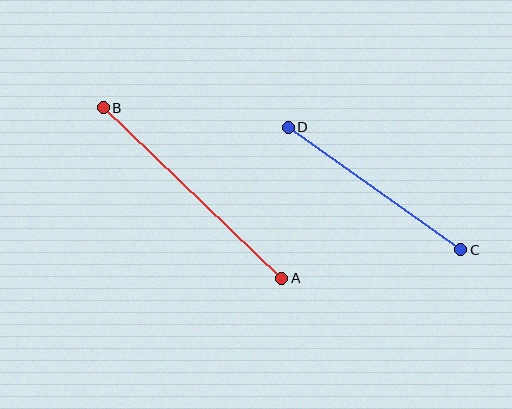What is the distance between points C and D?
The distance is approximately 211 pixels.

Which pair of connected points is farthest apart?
Points A and B are farthest apart.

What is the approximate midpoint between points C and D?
The midpoint is at approximately (375, 189) pixels.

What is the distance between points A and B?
The distance is approximately 247 pixels.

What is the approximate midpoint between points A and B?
The midpoint is at approximately (193, 193) pixels.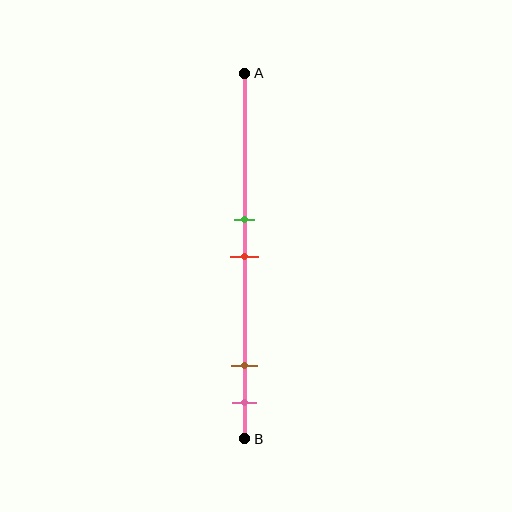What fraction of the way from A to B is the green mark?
The green mark is approximately 40% (0.4) of the way from A to B.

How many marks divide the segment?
There are 4 marks dividing the segment.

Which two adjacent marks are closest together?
The green and red marks are the closest adjacent pair.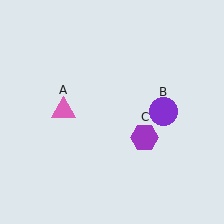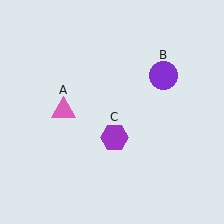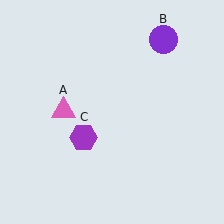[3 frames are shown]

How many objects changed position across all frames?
2 objects changed position: purple circle (object B), purple hexagon (object C).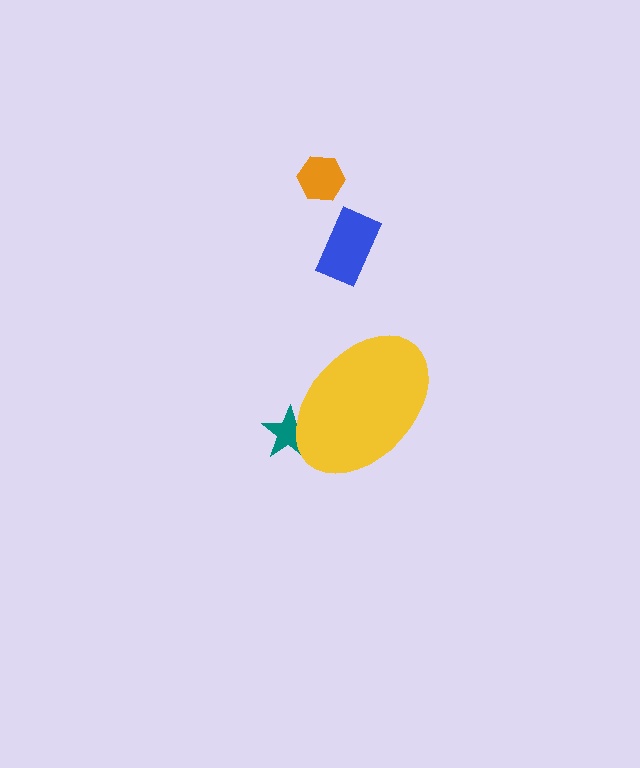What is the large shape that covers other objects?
A yellow ellipse.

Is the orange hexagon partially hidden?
No, the orange hexagon is fully visible.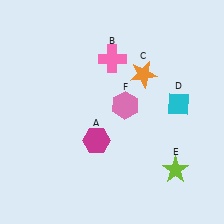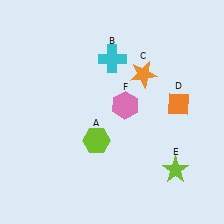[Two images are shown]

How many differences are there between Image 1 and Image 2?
There are 3 differences between the two images.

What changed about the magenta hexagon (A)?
In Image 1, A is magenta. In Image 2, it changed to lime.